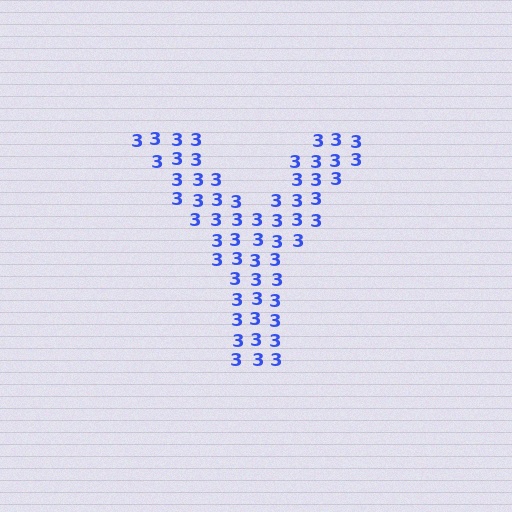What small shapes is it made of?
It is made of small digit 3's.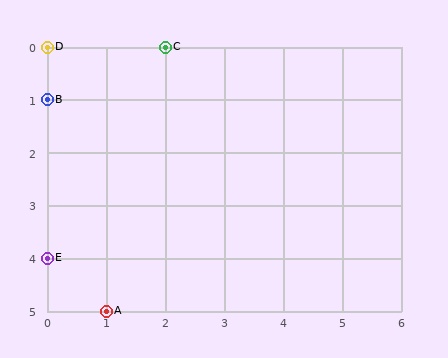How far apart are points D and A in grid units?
Points D and A are 1 column and 5 rows apart (about 5.1 grid units diagonally).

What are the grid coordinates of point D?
Point D is at grid coordinates (0, 0).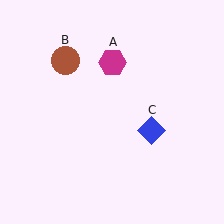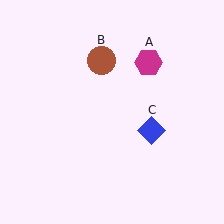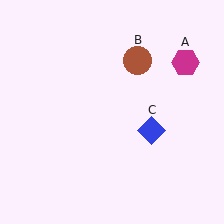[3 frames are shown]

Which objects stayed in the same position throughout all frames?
Blue diamond (object C) remained stationary.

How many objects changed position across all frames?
2 objects changed position: magenta hexagon (object A), brown circle (object B).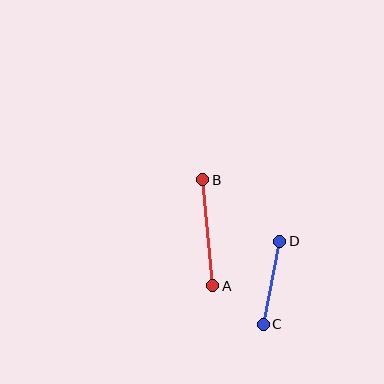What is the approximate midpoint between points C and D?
The midpoint is at approximately (271, 283) pixels.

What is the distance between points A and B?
The distance is approximately 106 pixels.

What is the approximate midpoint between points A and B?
The midpoint is at approximately (208, 233) pixels.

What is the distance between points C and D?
The distance is approximately 85 pixels.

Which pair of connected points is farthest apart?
Points A and B are farthest apart.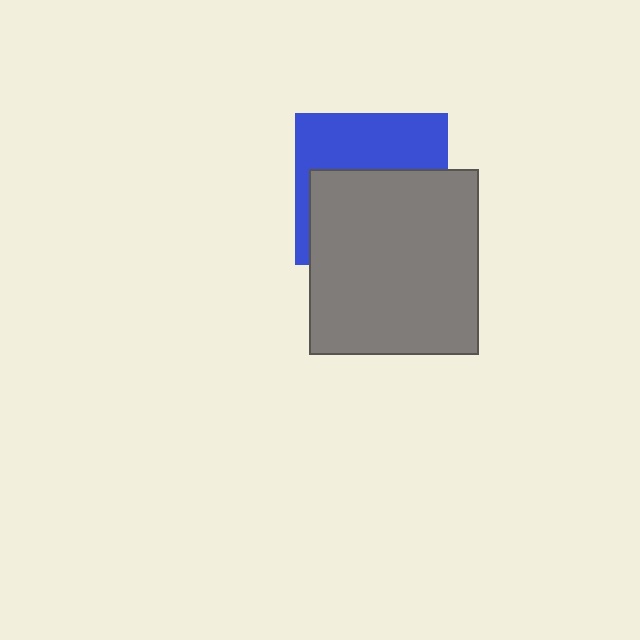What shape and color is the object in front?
The object in front is a gray rectangle.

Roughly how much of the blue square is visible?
A small part of it is visible (roughly 43%).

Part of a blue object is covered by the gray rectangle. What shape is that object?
It is a square.